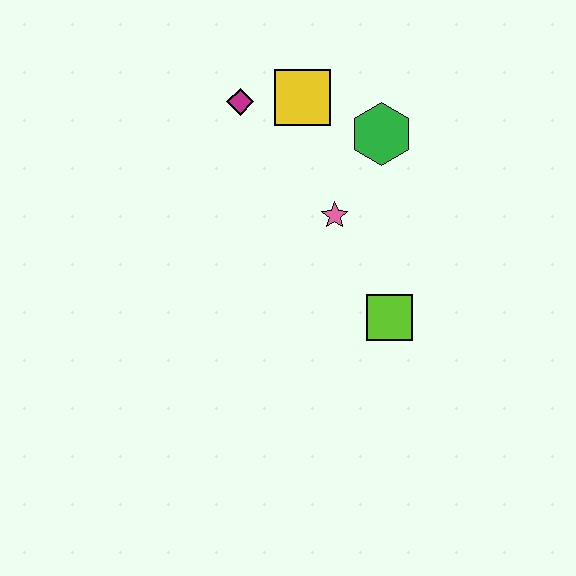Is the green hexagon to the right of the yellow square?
Yes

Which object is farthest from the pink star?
The magenta diamond is farthest from the pink star.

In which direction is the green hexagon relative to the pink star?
The green hexagon is above the pink star.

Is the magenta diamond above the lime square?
Yes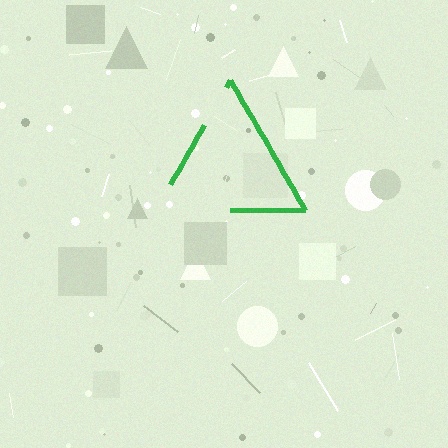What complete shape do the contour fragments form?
The contour fragments form a triangle.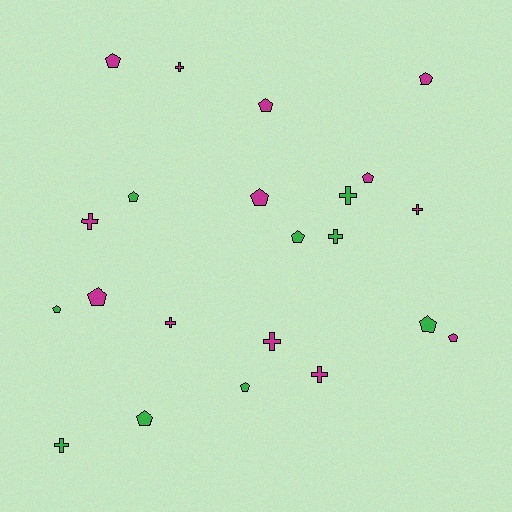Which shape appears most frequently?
Pentagon, with 13 objects.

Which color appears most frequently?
Magenta, with 13 objects.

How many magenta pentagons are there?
There are 7 magenta pentagons.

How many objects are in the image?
There are 22 objects.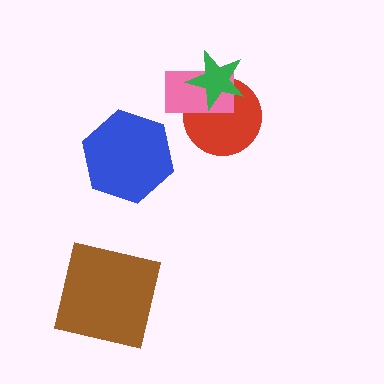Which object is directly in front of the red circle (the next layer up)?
The pink rectangle is directly in front of the red circle.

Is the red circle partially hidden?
Yes, it is partially covered by another shape.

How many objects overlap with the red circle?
2 objects overlap with the red circle.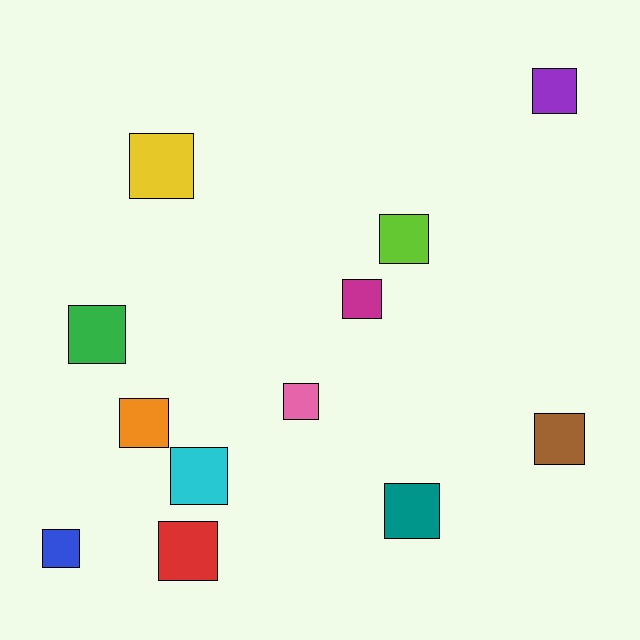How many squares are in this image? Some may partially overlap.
There are 12 squares.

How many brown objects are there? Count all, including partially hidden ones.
There is 1 brown object.